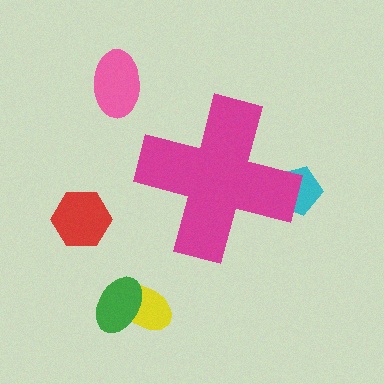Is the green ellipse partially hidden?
No, the green ellipse is fully visible.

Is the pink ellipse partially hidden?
No, the pink ellipse is fully visible.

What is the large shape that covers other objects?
A magenta cross.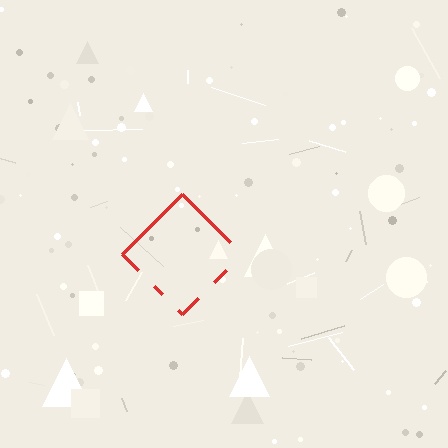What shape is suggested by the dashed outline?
The dashed outline suggests a diamond.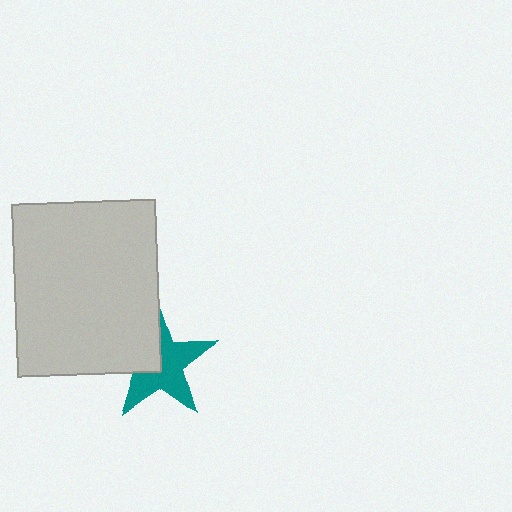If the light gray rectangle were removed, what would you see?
You would see the complete teal star.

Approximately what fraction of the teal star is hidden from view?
Roughly 38% of the teal star is hidden behind the light gray rectangle.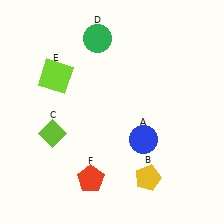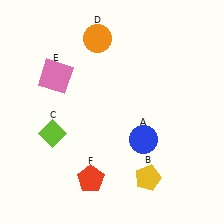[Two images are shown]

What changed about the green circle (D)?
In Image 1, D is green. In Image 2, it changed to orange.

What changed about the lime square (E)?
In Image 1, E is lime. In Image 2, it changed to pink.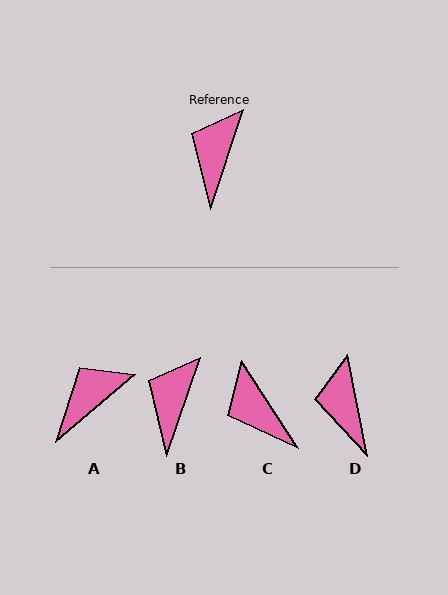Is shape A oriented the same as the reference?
No, it is off by about 31 degrees.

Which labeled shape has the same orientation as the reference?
B.